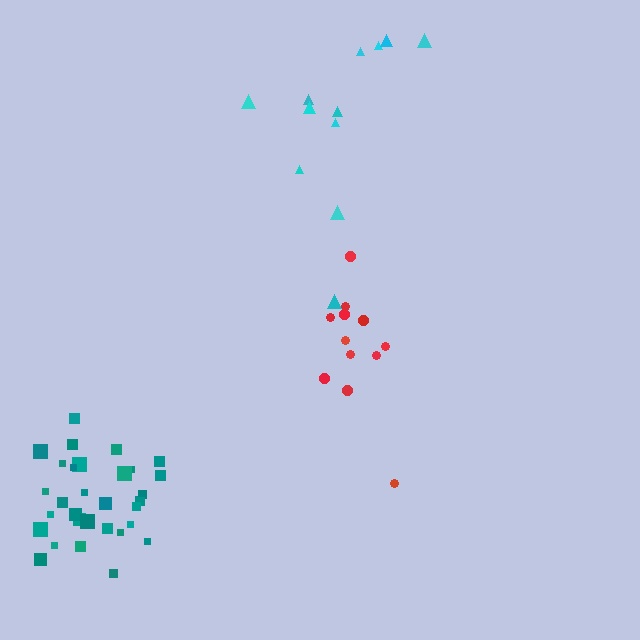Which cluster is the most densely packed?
Teal.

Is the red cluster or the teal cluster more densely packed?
Teal.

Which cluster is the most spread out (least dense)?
Cyan.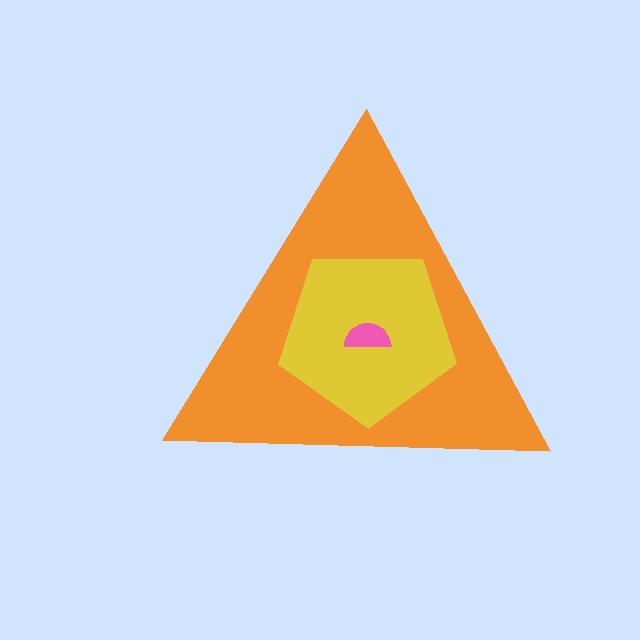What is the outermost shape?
The orange triangle.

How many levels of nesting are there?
3.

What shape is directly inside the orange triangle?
The yellow pentagon.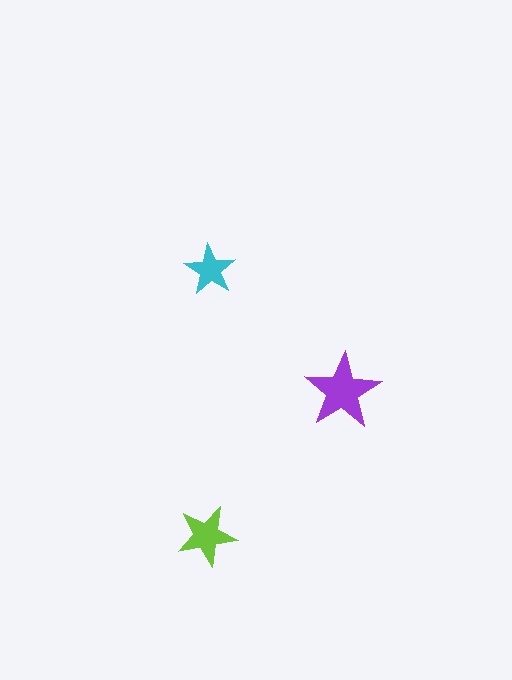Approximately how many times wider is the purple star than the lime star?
About 1.5 times wider.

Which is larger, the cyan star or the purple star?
The purple one.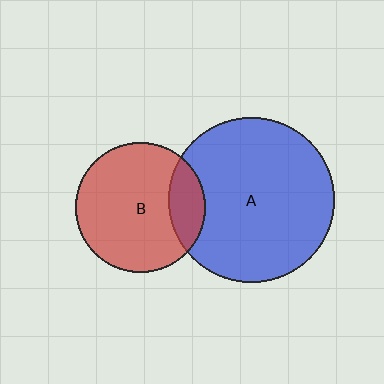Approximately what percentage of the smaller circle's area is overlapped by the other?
Approximately 20%.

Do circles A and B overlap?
Yes.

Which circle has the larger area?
Circle A (blue).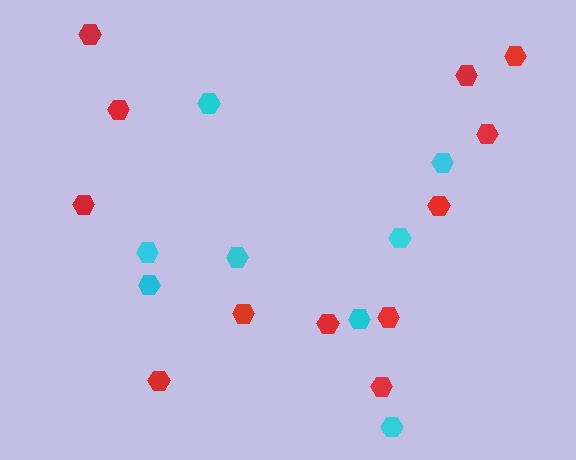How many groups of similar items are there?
There are 2 groups: one group of cyan hexagons (8) and one group of red hexagons (12).